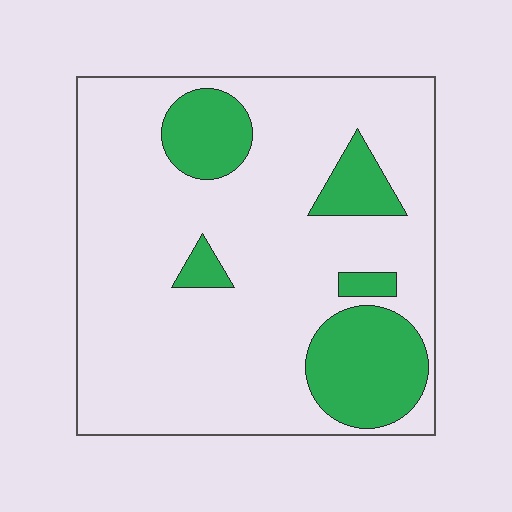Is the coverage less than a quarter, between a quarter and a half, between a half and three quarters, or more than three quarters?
Less than a quarter.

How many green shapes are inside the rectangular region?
5.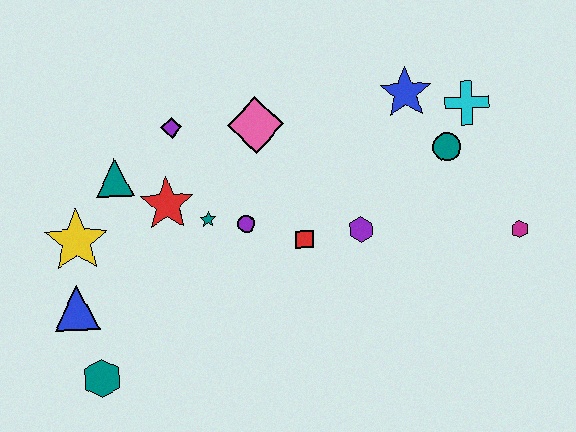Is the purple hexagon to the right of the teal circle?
No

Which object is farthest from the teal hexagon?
The cyan cross is farthest from the teal hexagon.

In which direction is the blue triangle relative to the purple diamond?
The blue triangle is below the purple diamond.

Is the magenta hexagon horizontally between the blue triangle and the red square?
No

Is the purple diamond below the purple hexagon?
No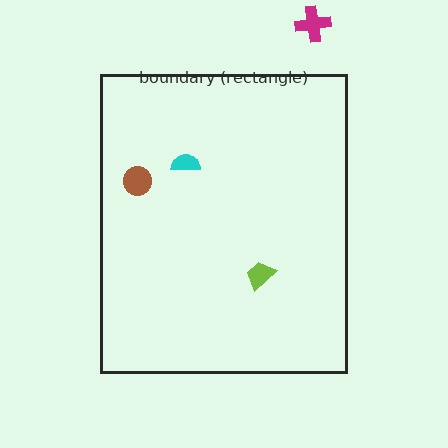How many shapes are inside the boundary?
3 inside, 1 outside.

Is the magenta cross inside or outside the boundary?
Outside.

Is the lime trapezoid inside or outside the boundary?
Inside.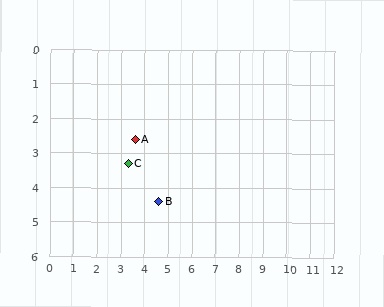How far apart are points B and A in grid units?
Points B and A are about 2.1 grid units apart.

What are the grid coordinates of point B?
Point B is at approximately (4.6, 4.4).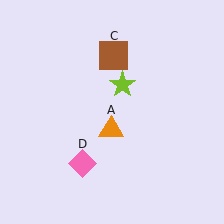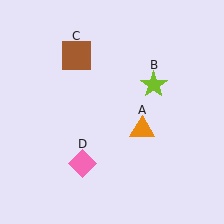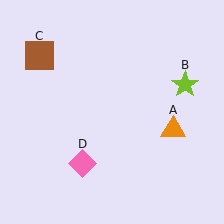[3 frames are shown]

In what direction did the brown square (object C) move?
The brown square (object C) moved left.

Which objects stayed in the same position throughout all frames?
Pink diamond (object D) remained stationary.